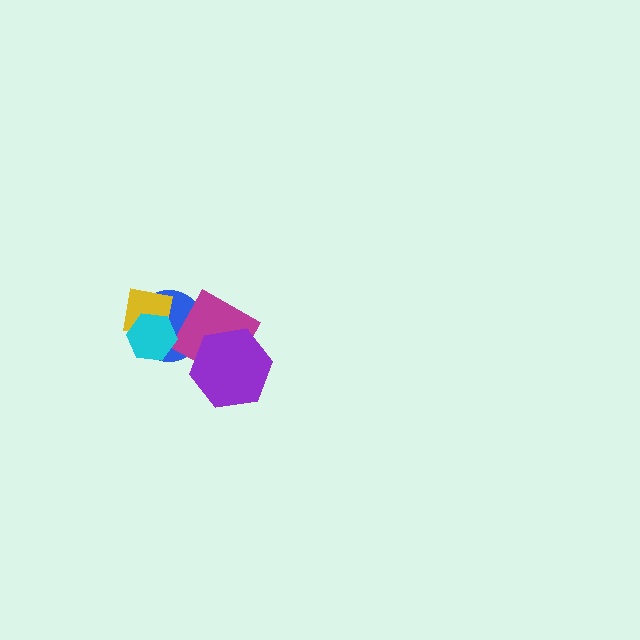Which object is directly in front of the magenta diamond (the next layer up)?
The purple hexagon is directly in front of the magenta diamond.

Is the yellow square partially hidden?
Yes, it is partially covered by another shape.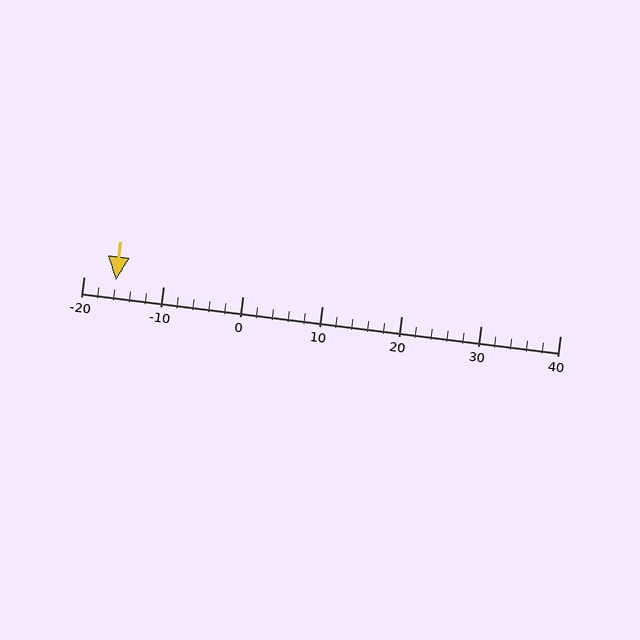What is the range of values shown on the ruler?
The ruler shows values from -20 to 40.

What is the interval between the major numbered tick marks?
The major tick marks are spaced 10 units apart.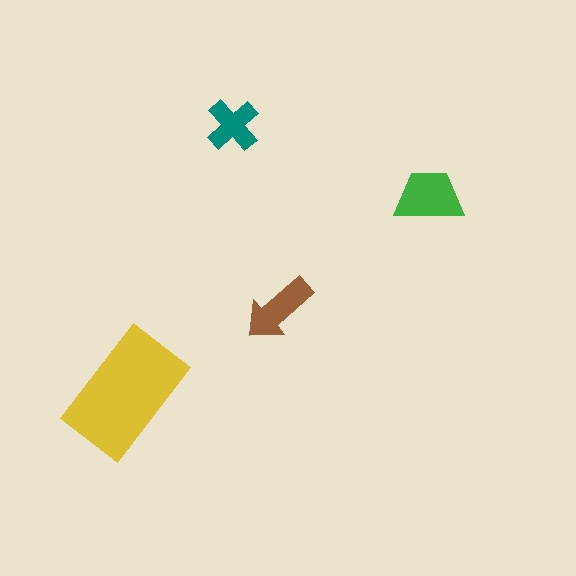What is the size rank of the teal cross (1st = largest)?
4th.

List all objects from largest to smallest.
The yellow rectangle, the green trapezoid, the brown arrow, the teal cross.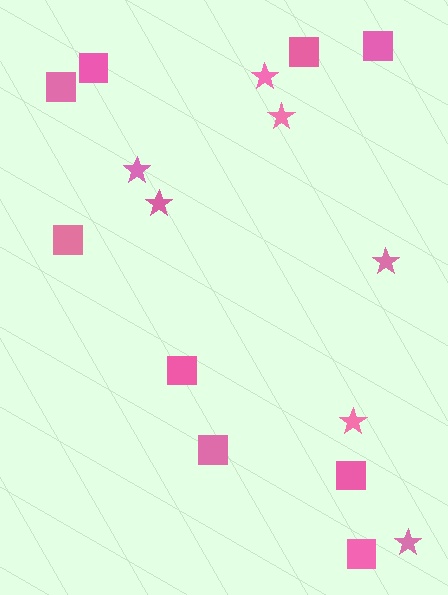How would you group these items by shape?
There are 2 groups: one group of squares (9) and one group of stars (7).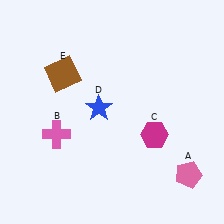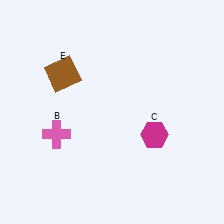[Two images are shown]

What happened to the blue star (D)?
The blue star (D) was removed in Image 2. It was in the top-left area of Image 1.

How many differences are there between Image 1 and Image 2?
There are 2 differences between the two images.